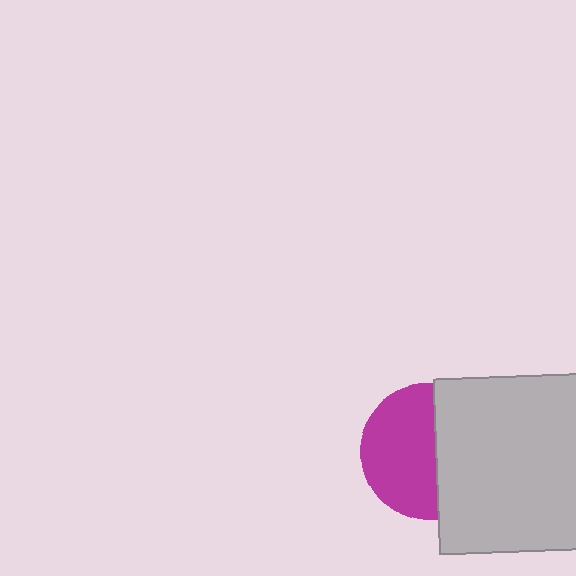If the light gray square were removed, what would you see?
You would see the complete magenta circle.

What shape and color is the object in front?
The object in front is a light gray square.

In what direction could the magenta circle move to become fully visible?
The magenta circle could move left. That would shift it out from behind the light gray square entirely.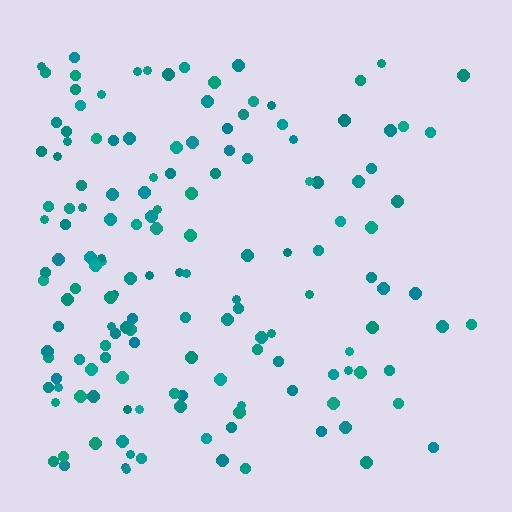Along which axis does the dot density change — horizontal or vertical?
Horizontal.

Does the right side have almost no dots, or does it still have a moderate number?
Still a moderate number, just noticeably fewer than the left.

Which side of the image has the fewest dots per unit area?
The right.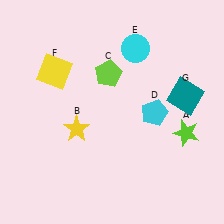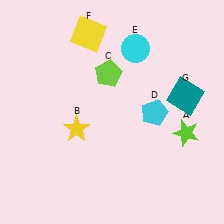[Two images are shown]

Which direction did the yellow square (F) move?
The yellow square (F) moved up.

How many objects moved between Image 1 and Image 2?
1 object moved between the two images.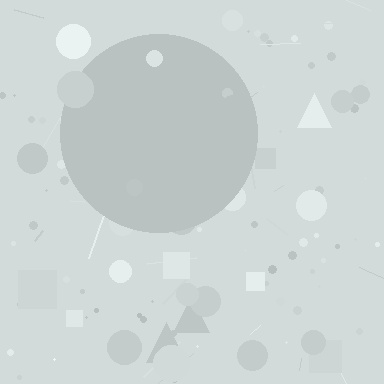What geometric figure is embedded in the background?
A circle is embedded in the background.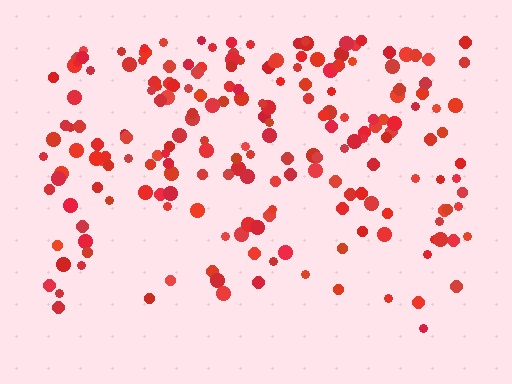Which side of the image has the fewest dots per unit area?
The bottom.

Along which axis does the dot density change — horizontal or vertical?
Vertical.